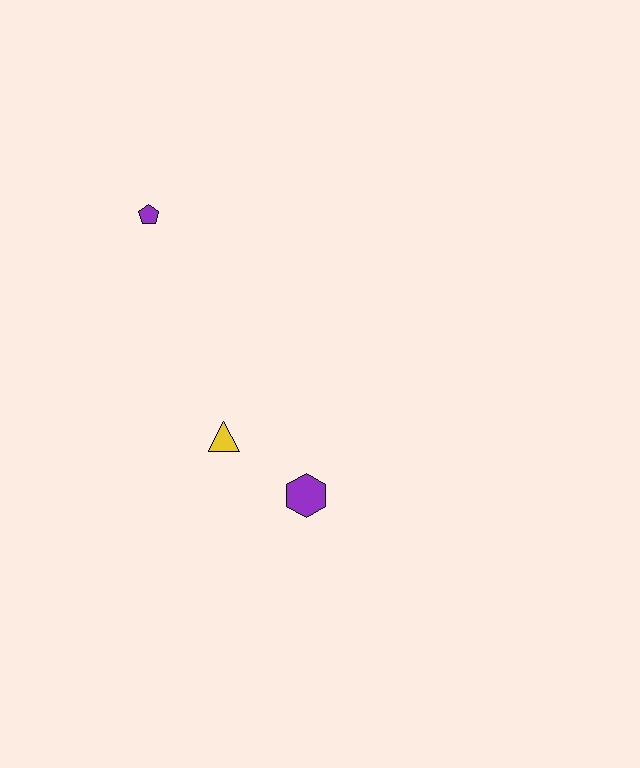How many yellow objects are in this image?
There is 1 yellow object.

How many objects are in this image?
There are 3 objects.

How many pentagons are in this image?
There is 1 pentagon.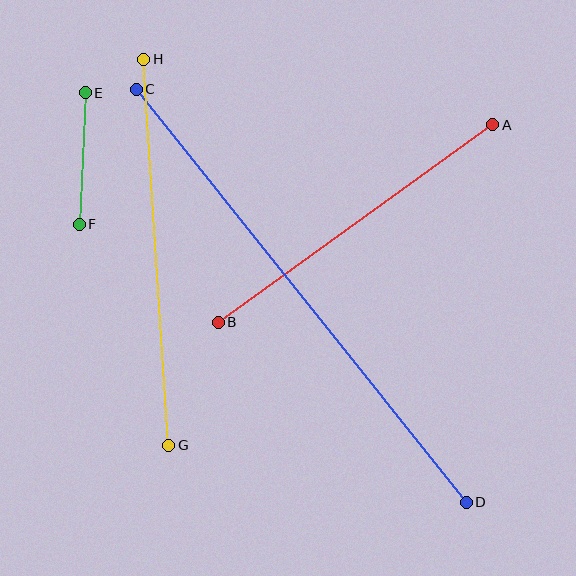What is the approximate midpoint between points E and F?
The midpoint is at approximately (82, 159) pixels.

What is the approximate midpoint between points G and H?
The midpoint is at approximately (156, 252) pixels.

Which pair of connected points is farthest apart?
Points C and D are farthest apart.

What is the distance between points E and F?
The distance is approximately 132 pixels.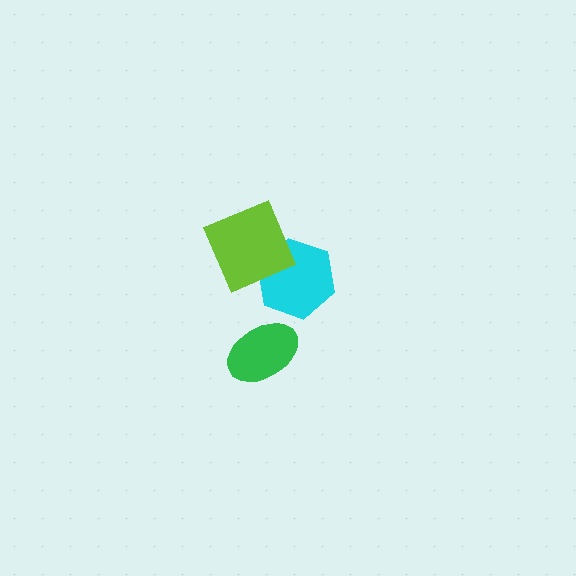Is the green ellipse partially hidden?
No, no other shape covers it.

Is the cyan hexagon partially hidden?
Yes, it is partially covered by another shape.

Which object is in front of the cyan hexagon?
The lime diamond is in front of the cyan hexagon.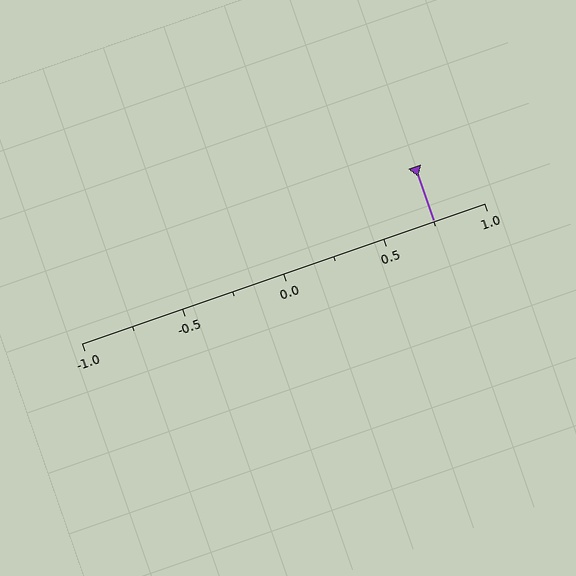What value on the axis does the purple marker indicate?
The marker indicates approximately 0.75.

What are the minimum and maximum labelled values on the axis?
The axis runs from -1.0 to 1.0.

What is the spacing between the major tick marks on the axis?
The major ticks are spaced 0.5 apart.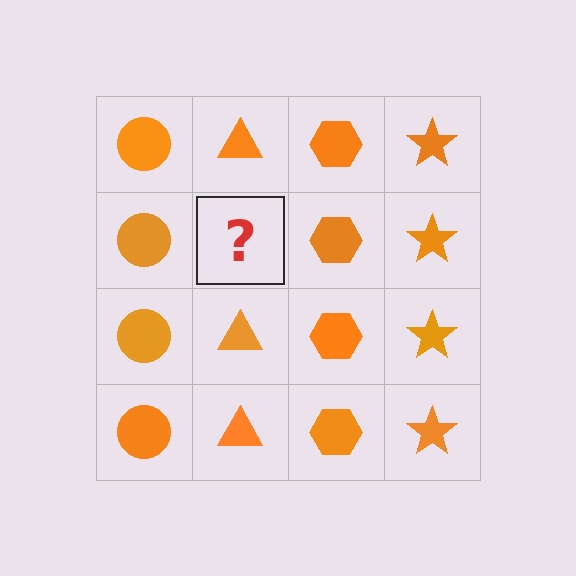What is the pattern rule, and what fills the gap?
The rule is that each column has a consistent shape. The gap should be filled with an orange triangle.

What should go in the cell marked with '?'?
The missing cell should contain an orange triangle.